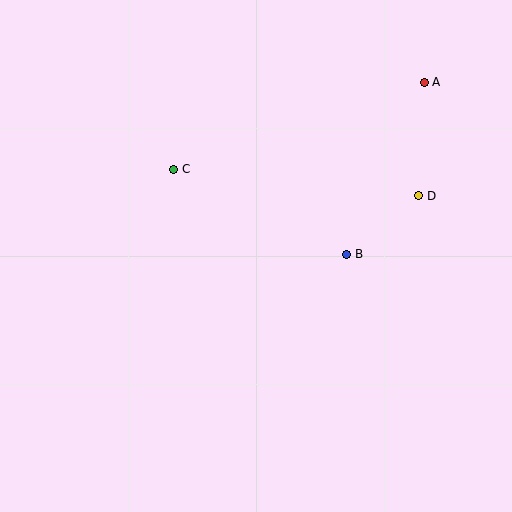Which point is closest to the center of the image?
Point B at (347, 254) is closest to the center.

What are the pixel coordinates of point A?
Point A is at (424, 82).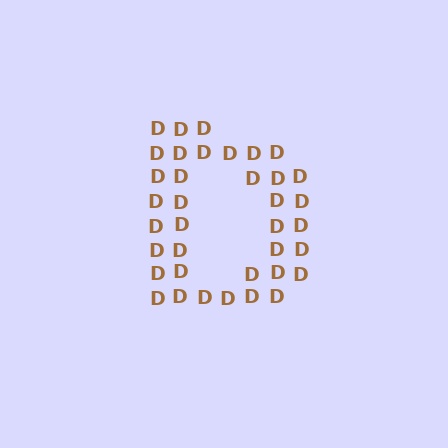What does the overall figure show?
The overall figure shows the letter D.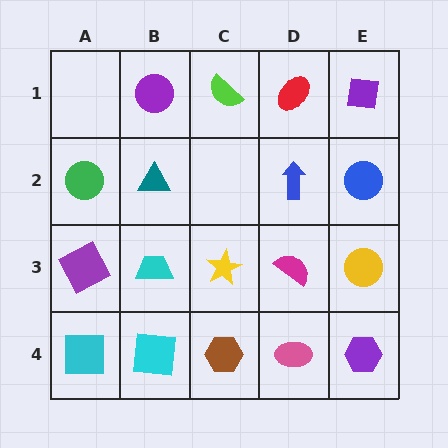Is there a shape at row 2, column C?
No, that cell is empty.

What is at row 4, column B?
A cyan square.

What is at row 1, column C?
A lime semicircle.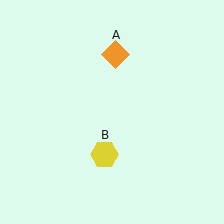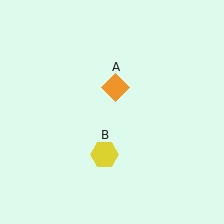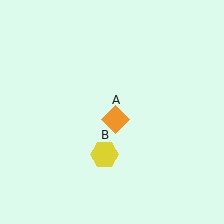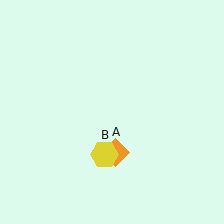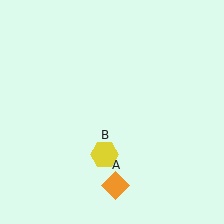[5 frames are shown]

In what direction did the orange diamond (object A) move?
The orange diamond (object A) moved down.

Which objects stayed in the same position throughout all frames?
Yellow hexagon (object B) remained stationary.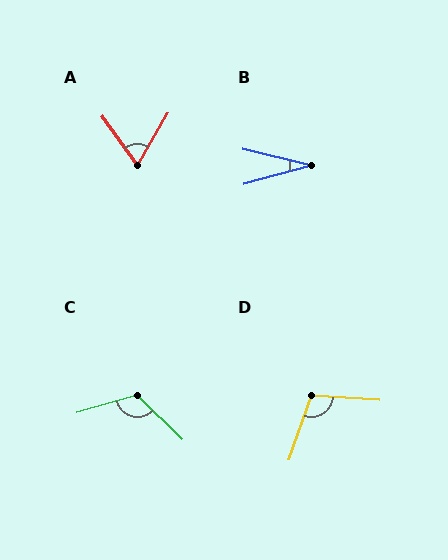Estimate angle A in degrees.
Approximately 67 degrees.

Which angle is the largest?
C, at approximately 119 degrees.